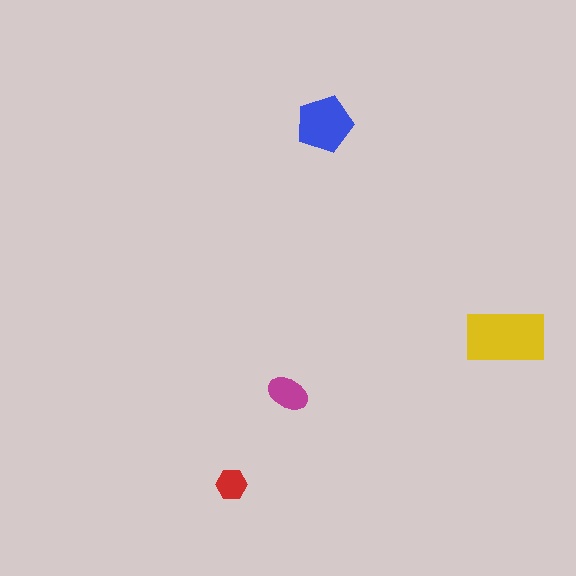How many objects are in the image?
There are 4 objects in the image.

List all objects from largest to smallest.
The yellow rectangle, the blue pentagon, the magenta ellipse, the red hexagon.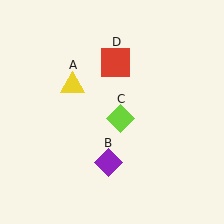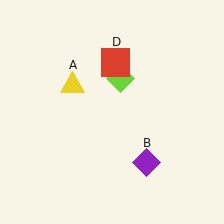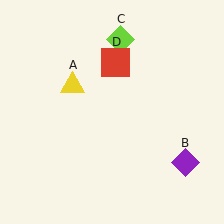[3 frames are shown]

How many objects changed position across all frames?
2 objects changed position: purple diamond (object B), lime diamond (object C).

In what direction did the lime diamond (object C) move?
The lime diamond (object C) moved up.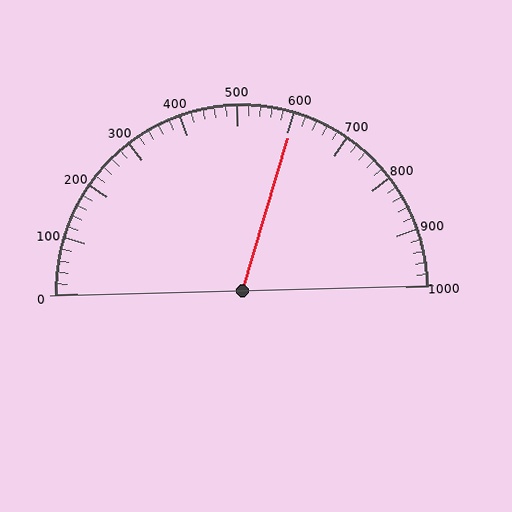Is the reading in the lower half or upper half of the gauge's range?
The reading is in the upper half of the range (0 to 1000).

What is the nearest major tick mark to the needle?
The nearest major tick mark is 600.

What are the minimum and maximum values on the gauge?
The gauge ranges from 0 to 1000.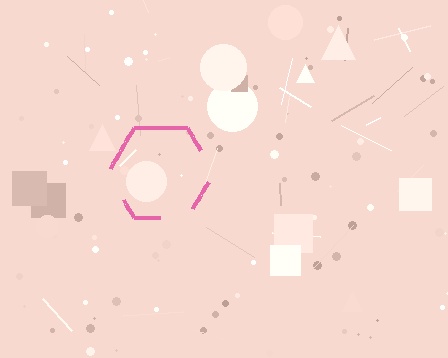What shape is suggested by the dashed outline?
The dashed outline suggests a hexagon.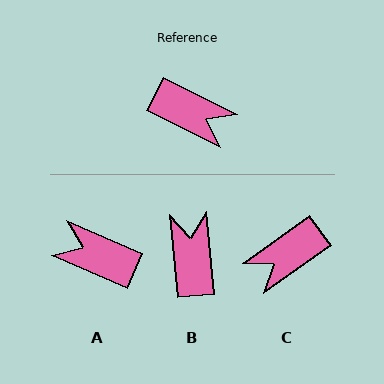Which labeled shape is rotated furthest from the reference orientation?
A, about 177 degrees away.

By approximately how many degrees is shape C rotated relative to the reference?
Approximately 119 degrees clockwise.